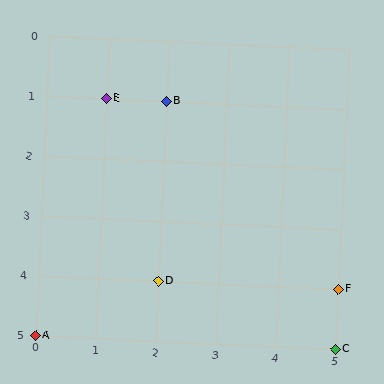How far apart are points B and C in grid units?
Points B and C are 3 columns and 4 rows apart (about 5.0 grid units diagonally).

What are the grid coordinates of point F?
Point F is at grid coordinates (5, 4).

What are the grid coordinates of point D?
Point D is at grid coordinates (2, 4).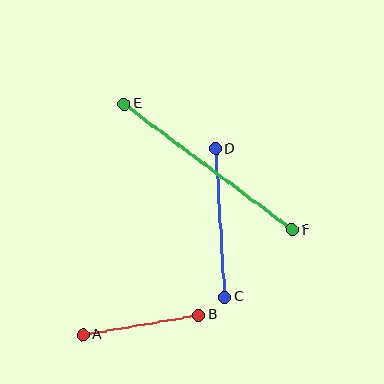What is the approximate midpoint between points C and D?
The midpoint is at approximately (220, 223) pixels.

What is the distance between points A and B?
The distance is approximately 117 pixels.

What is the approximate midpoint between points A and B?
The midpoint is at approximately (141, 325) pixels.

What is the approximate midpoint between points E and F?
The midpoint is at approximately (208, 167) pixels.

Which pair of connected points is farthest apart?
Points E and F are farthest apart.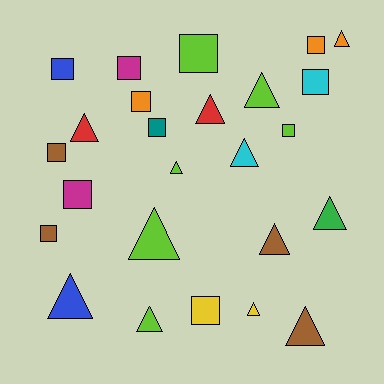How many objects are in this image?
There are 25 objects.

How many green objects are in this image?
There is 1 green object.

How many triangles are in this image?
There are 13 triangles.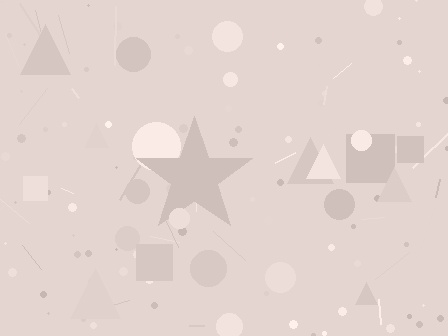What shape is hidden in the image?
A star is hidden in the image.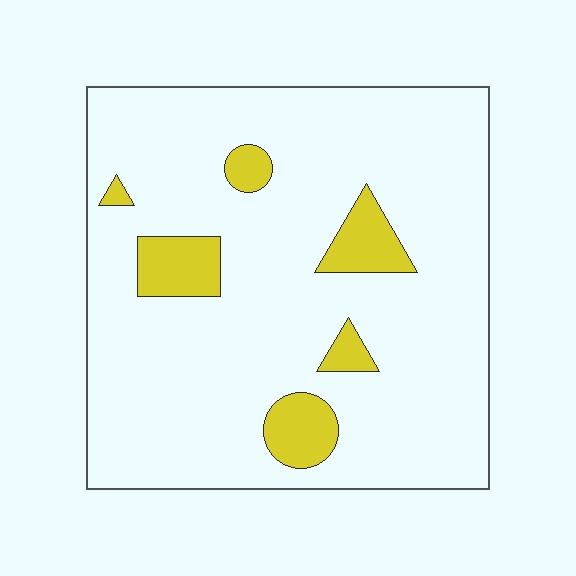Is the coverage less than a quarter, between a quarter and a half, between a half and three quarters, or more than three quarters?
Less than a quarter.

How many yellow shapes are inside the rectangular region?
6.